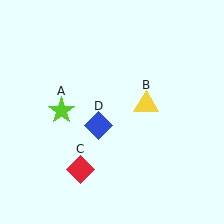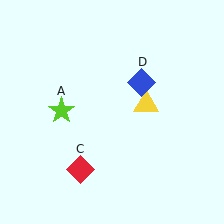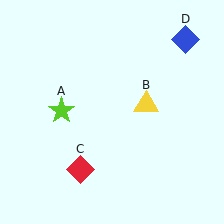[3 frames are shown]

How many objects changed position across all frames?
1 object changed position: blue diamond (object D).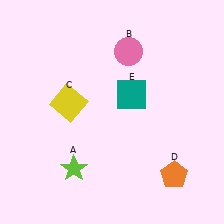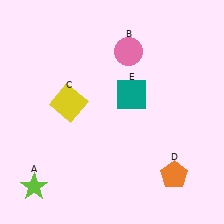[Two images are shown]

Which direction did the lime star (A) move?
The lime star (A) moved left.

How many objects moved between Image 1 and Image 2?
1 object moved between the two images.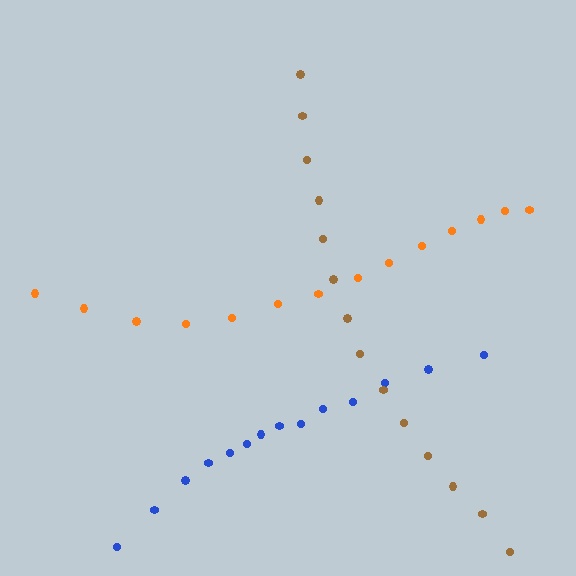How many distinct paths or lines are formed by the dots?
There are 3 distinct paths.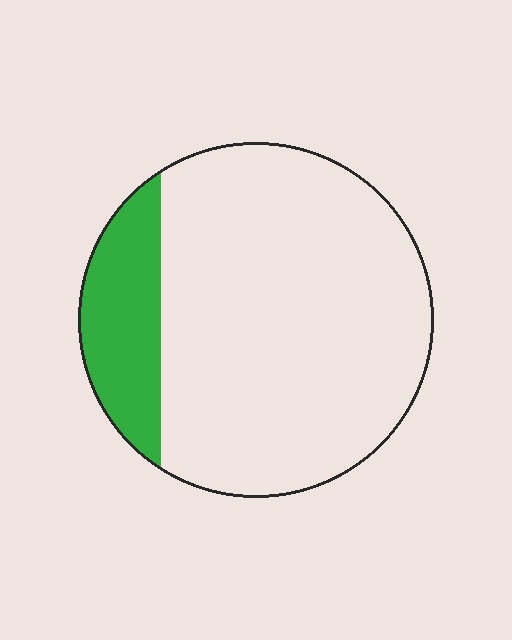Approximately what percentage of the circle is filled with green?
Approximately 20%.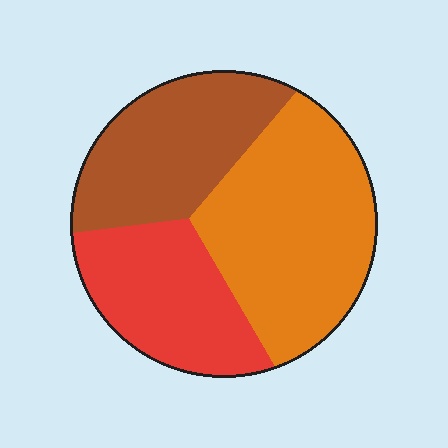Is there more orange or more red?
Orange.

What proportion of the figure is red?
Red covers about 25% of the figure.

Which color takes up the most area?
Orange, at roughly 45%.